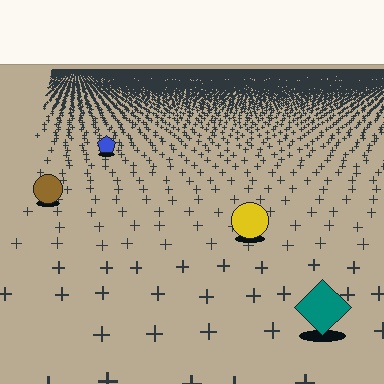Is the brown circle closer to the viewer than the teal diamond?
No. The teal diamond is closer — you can tell from the texture gradient: the ground texture is coarser near it.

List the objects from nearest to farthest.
From nearest to farthest: the teal diamond, the yellow circle, the brown circle, the blue pentagon.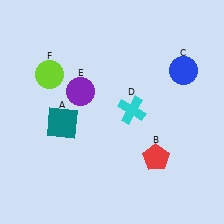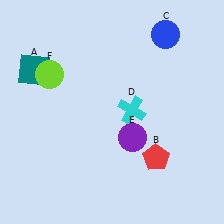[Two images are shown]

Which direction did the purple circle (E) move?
The purple circle (E) moved right.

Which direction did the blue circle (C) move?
The blue circle (C) moved up.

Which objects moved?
The objects that moved are: the teal square (A), the blue circle (C), the purple circle (E).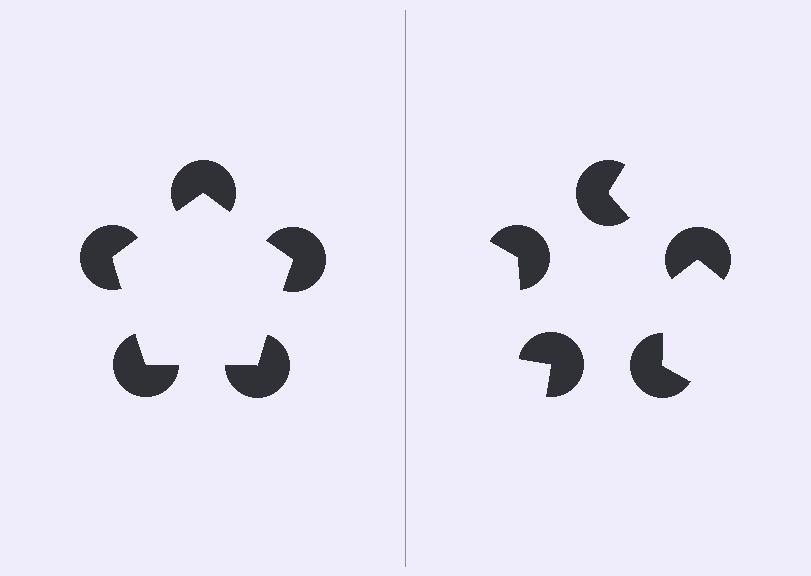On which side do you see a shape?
An illusory pentagon appears on the left side. On the right side the wedge cuts are rotated, so no coherent shape forms.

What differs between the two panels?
The pac-man discs are positioned identically on both sides; only the wedge orientations differ. On the left they align to a pentagon; on the right they are misaligned.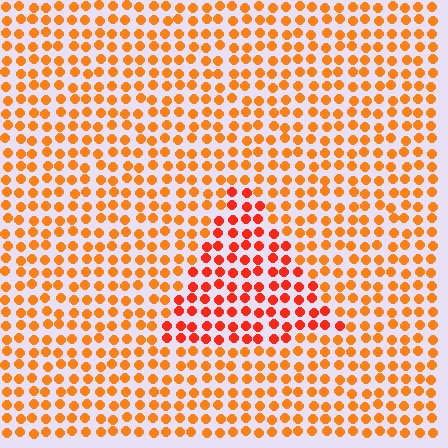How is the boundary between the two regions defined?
The boundary is defined purely by a slight shift in hue (about 24 degrees). Spacing, size, and orientation are identical on both sides.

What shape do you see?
I see a triangle.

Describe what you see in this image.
The image is filled with small orange elements in a uniform arrangement. A triangle-shaped region is visible where the elements are tinted to a slightly different hue, forming a subtle color boundary.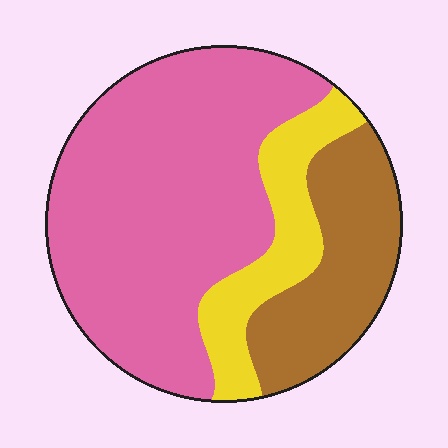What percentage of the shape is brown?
Brown covers around 25% of the shape.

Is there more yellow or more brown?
Brown.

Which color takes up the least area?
Yellow, at roughly 15%.